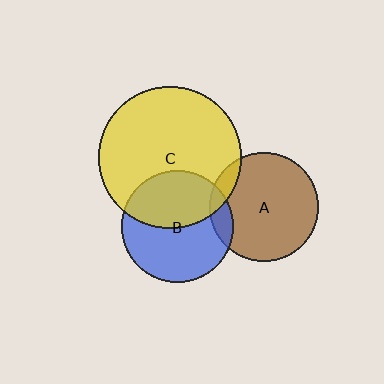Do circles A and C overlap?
Yes.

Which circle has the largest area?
Circle C (yellow).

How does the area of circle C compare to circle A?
Approximately 1.7 times.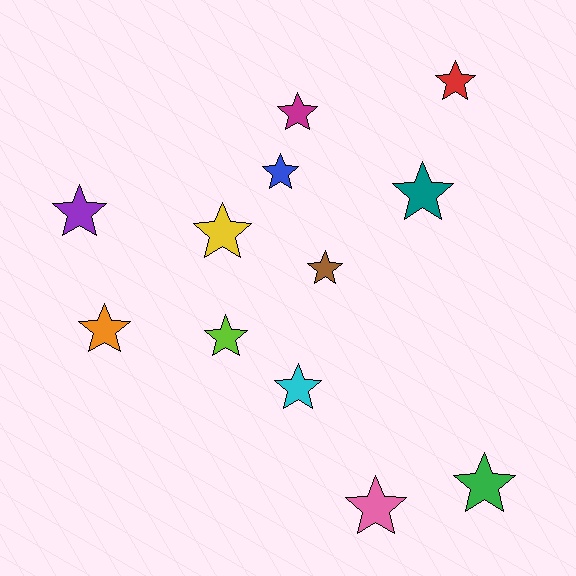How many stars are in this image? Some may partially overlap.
There are 12 stars.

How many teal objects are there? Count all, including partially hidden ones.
There is 1 teal object.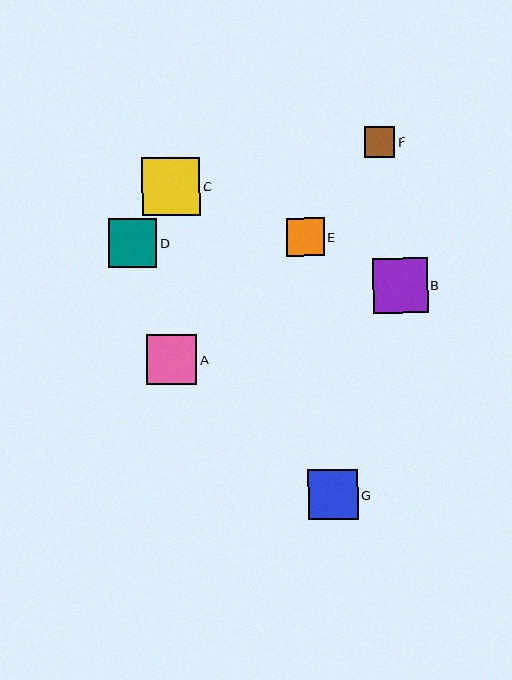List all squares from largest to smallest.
From largest to smallest: C, B, A, G, D, E, F.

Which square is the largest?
Square C is the largest with a size of approximately 58 pixels.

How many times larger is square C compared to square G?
Square C is approximately 1.2 times the size of square G.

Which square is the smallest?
Square F is the smallest with a size of approximately 31 pixels.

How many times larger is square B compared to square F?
Square B is approximately 1.8 times the size of square F.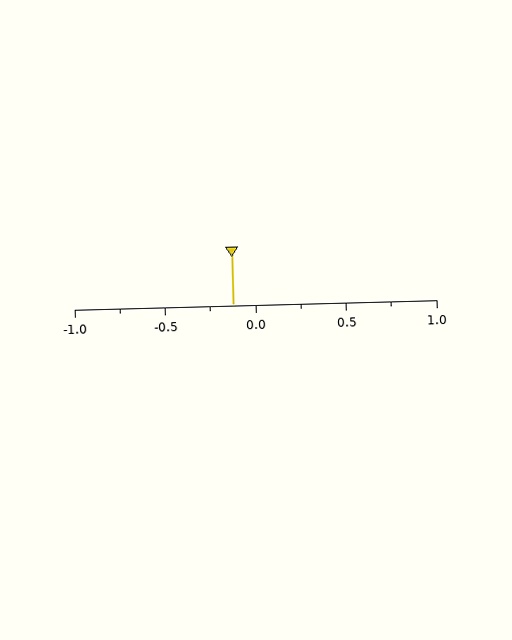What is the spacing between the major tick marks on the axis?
The major ticks are spaced 0.5 apart.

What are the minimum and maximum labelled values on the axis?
The axis runs from -1.0 to 1.0.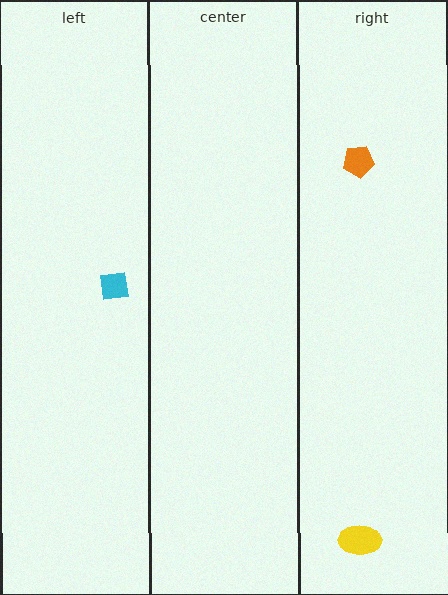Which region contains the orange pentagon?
The right region.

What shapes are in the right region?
The orange pentagon, the yellow ellipse.